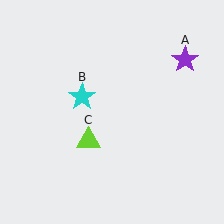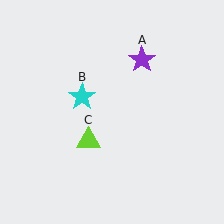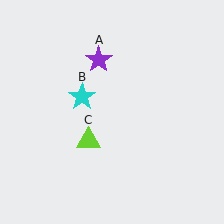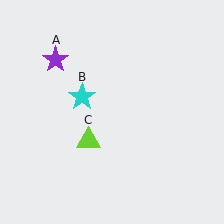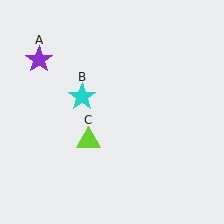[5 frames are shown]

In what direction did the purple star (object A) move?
The purple star (object A) moved left.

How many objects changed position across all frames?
1 object changed position: purple star (object A).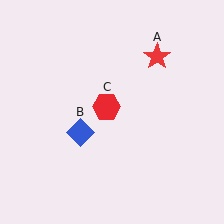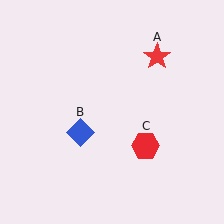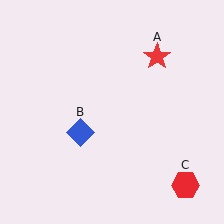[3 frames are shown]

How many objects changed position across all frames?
1 object changed position: red hexagon (object C).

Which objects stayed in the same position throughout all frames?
Red star (object A) and blue diamond (object B) remained stationary.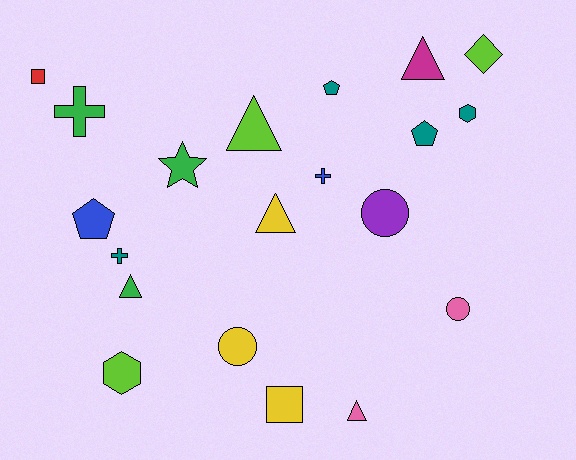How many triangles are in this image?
There are 5 triangles.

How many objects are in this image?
There are 20 objects.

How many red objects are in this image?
There is 1 red object.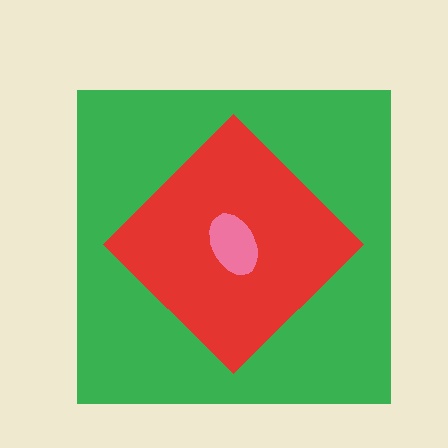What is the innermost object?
The pink ellipse.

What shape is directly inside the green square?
The red diamond.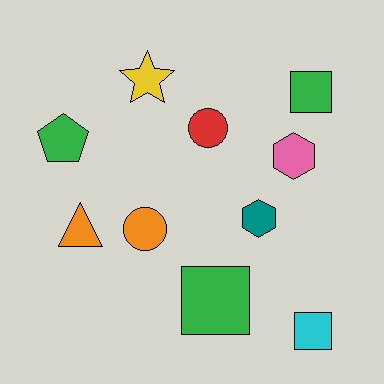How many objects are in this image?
There are 10 objects.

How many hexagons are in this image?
There are 2 hexagons.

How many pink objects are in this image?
There is 1 pink object.